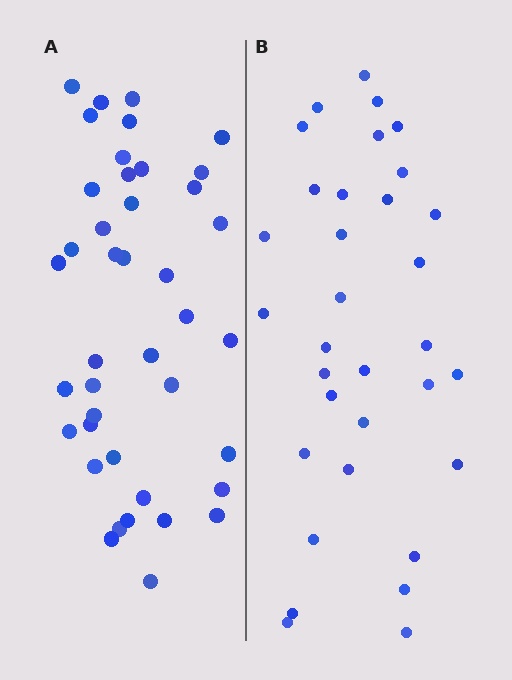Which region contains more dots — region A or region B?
Region A (the left region) has more dots.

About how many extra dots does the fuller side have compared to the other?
Region A has roughly 8 or so more dots than region B.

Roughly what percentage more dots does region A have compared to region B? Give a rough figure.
About 25% more.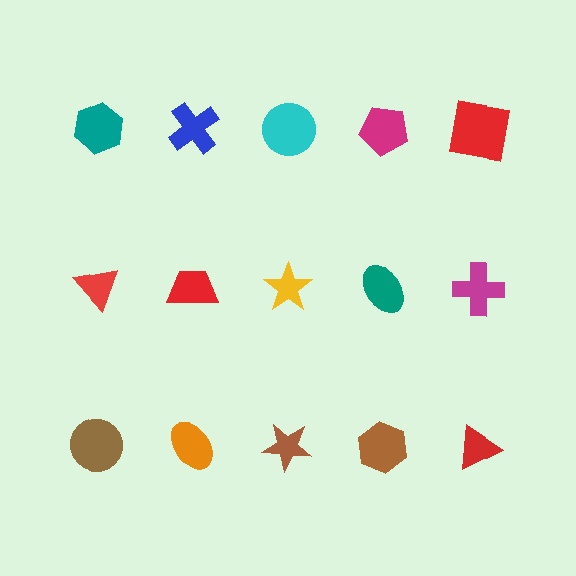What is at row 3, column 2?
An orange ellipse.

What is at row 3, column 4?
A brown hexagon.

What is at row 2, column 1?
A red triangle.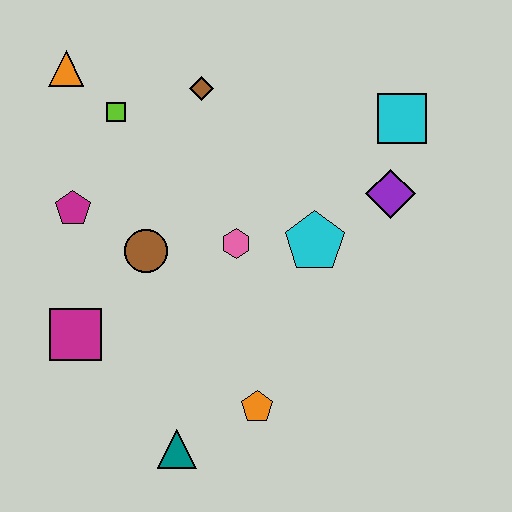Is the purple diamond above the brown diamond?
No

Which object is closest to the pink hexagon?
The cyan pentagon is closest to the pink hexagon.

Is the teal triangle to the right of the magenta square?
Yes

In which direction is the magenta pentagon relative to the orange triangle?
The magenta pentagon is below the orange triangle.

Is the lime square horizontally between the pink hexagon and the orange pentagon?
No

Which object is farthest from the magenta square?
The cyan square is farthest from the magenta square.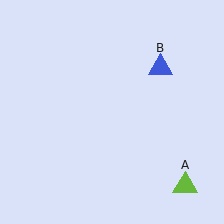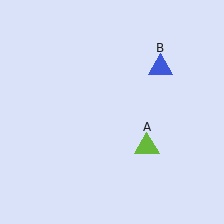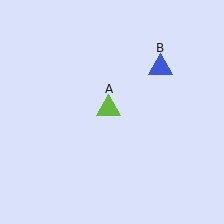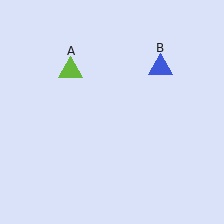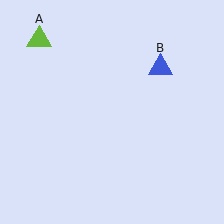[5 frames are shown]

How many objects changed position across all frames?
1 object changed position: lime triangle (object A).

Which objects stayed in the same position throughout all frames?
Blue triangle (object B) remained stationary.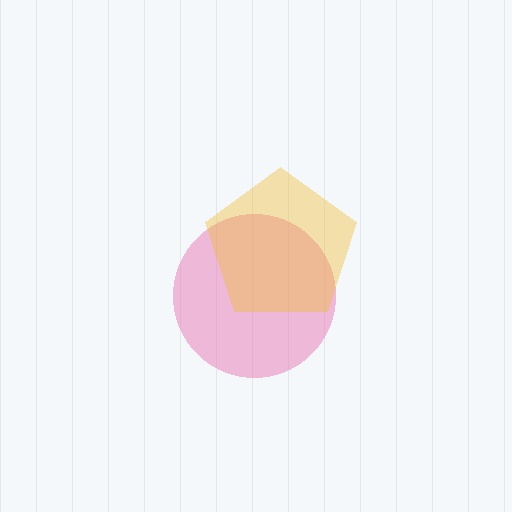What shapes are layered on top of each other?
The layered shapes are: a pink circle, a yellow pentagon.